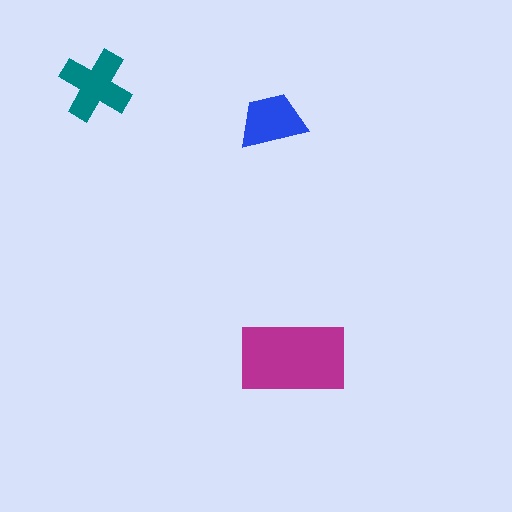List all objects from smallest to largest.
The blue trapezoid, the teal cross, the magenta rectangle.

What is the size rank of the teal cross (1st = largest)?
2nd.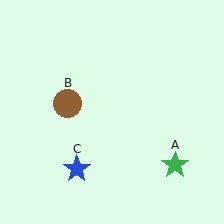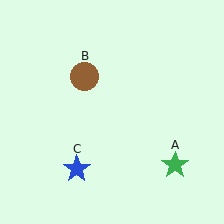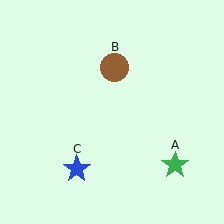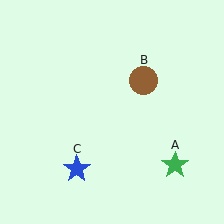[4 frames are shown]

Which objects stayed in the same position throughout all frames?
Green star (object A) and blue star (object C) remained stationary.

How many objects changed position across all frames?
1 object changed position: brown circle (object B).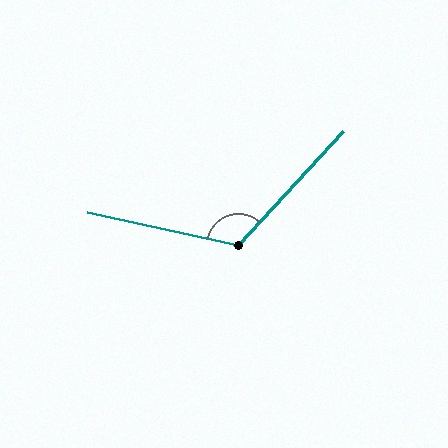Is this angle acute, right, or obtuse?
It is obtuse.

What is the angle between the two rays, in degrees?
Approximately 120 degrees.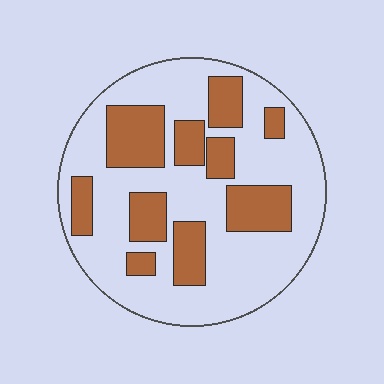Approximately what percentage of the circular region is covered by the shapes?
Approximately 30%.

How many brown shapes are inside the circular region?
10.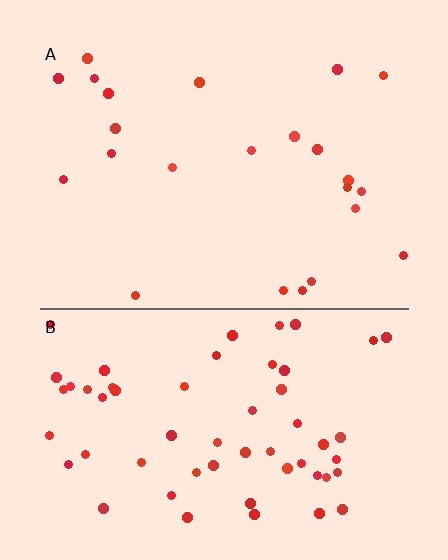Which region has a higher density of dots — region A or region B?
B (the bottom).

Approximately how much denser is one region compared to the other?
Approximately 2.4× — region B over region A.